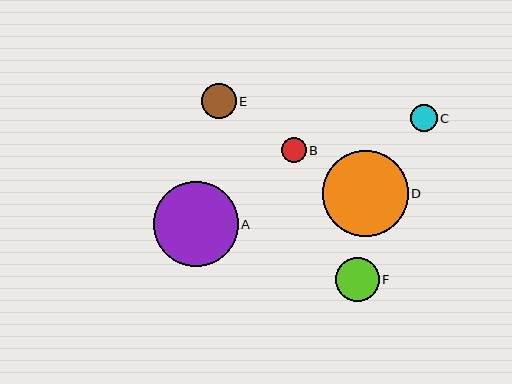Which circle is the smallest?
Circle B is the smallest with a size of approximately 25 pixels.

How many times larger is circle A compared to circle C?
Circle A is approximately 3.2 times the size of circle C.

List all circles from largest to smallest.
From largest to smallest: D, A, F, E, C, B.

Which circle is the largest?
Circle D is the largest with a size of approximately 86 pixels.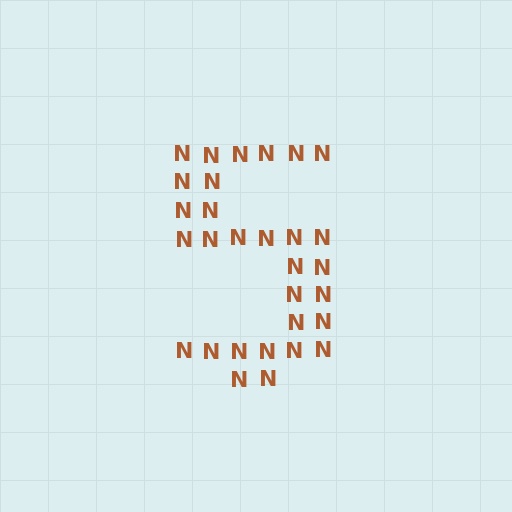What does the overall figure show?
The overall figure shows the digit 5.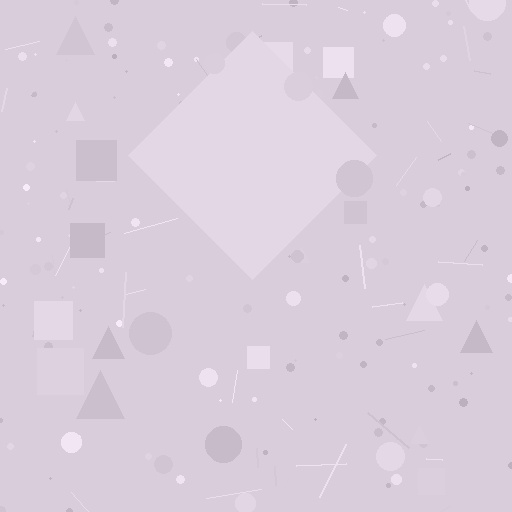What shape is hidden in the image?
A diamond is hidden in the image.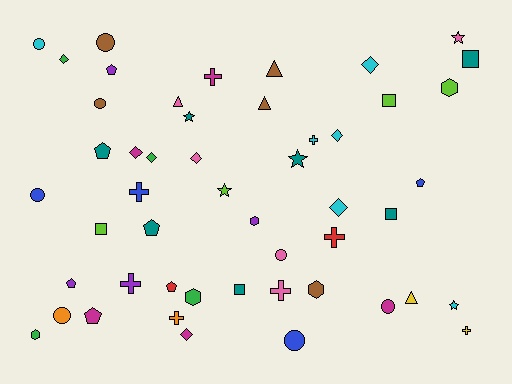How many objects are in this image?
There are 50 objects.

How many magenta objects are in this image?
There are 5 magenta objects.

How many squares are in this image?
There are 5 squares.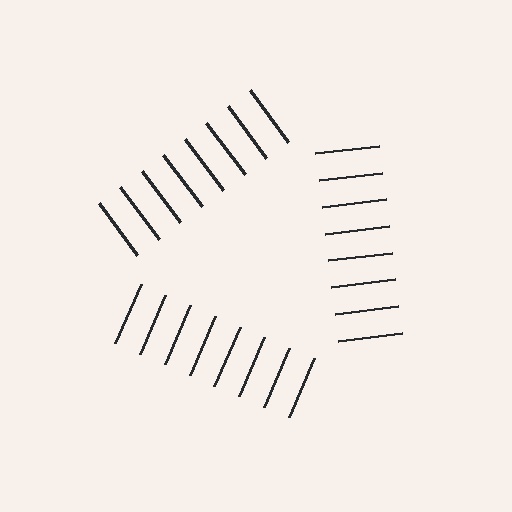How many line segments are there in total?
24 — 8 along each of the 3 edges.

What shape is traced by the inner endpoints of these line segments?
An illusory triangle — the line segments terminate on its edges but no continuous stroke is drawn.